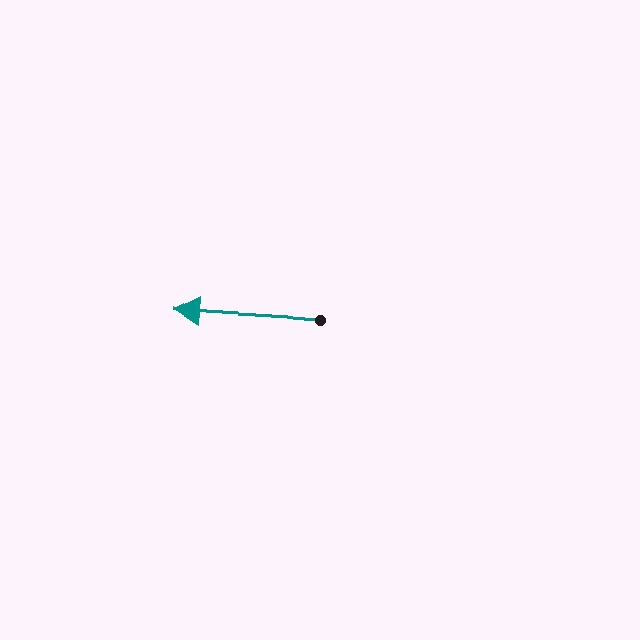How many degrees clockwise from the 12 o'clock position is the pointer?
Approximately 273 degrees.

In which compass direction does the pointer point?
West.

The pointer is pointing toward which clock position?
Roughly 9 o'clock.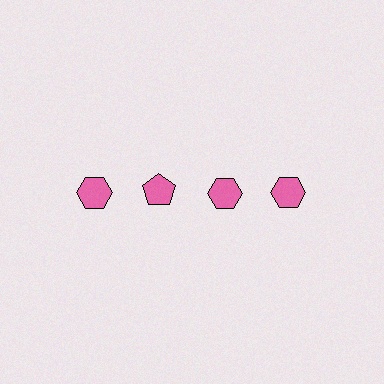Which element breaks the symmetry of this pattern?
The pink pentagon in the top row, second from left column breaks the symmetry. All other shapes are pink hexagons.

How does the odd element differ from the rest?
It has a different shape: pentagon instead of hexagon.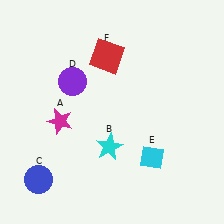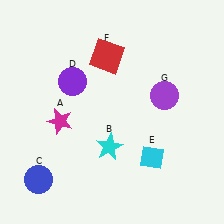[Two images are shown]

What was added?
A purple circle (G) was added in Image 2.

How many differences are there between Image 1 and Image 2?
There is 1 difference between the two images.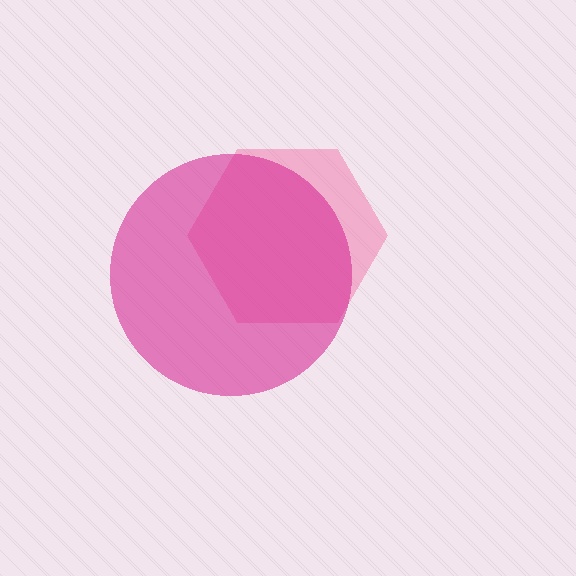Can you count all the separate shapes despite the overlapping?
Yes, there are 2 separate shapes.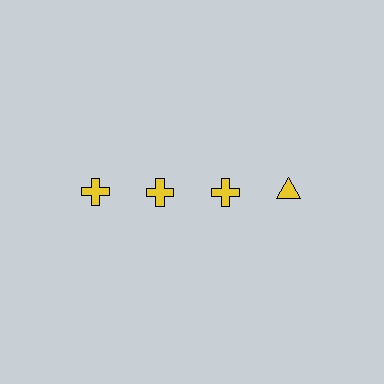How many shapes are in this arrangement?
There are 4 shapes arranged in a grid pattern.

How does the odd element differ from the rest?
It has a different shape: triangle instead of cross.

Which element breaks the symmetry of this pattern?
The yellow triangle in the top row, second from right column breaks the symmetry. All other shapes are yellow crosses.